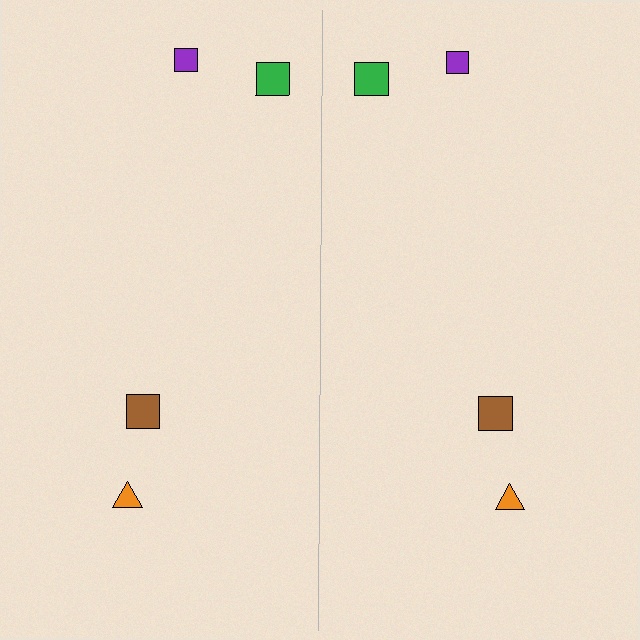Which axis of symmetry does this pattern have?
The pattern has a vertical axis of symmetry running through the center of the image.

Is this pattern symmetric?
Yes, this pattern has bilateral (reflection) symmetry.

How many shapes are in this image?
There are 8 shapes in this image.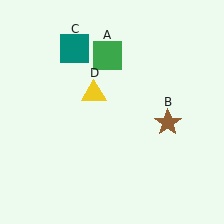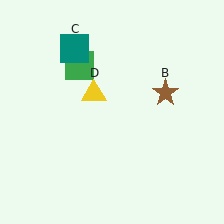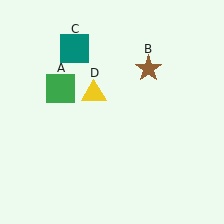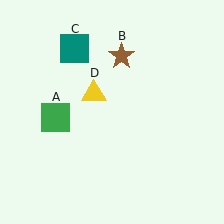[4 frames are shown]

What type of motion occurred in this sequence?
The green square (object A), brown star (object B) rotated counterclockwise around the center of the scene.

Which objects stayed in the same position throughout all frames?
Teal square (object C) and yellow triangle (object D) remained stationary.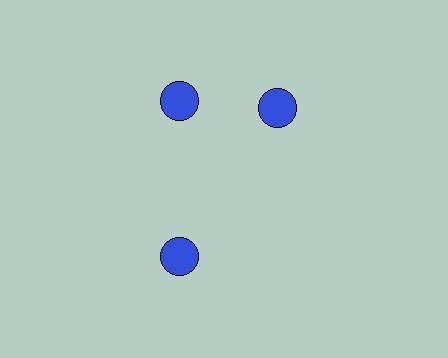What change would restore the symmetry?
The symmetry would be restored by rotating it back into even spacing with its neighbors so that all 3 circles sit at equal angles and equal distance from the center.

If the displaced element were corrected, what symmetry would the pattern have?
It would have 3-fold rotational symmetry — the pattern would map onto itself every 120 degrees.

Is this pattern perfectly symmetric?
No. The 3 blue circles are arranged in a ring, but one element near the 3 o'clock position is rotated out of alignment along the ring, breaking the 3-fold rotational symmetry.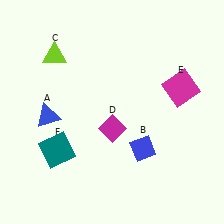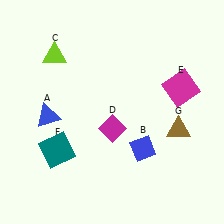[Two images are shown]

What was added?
A brown triangle (G) was added in Image 2.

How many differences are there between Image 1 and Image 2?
There is 1 difference between the two images.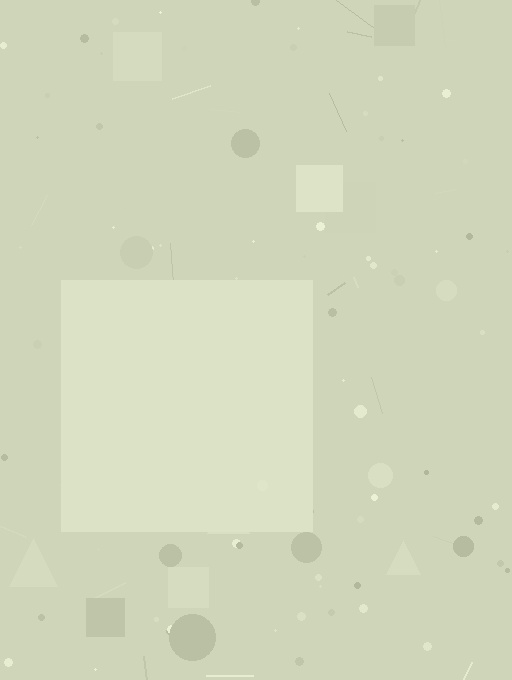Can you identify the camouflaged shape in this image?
The camouflaged shape is a square.